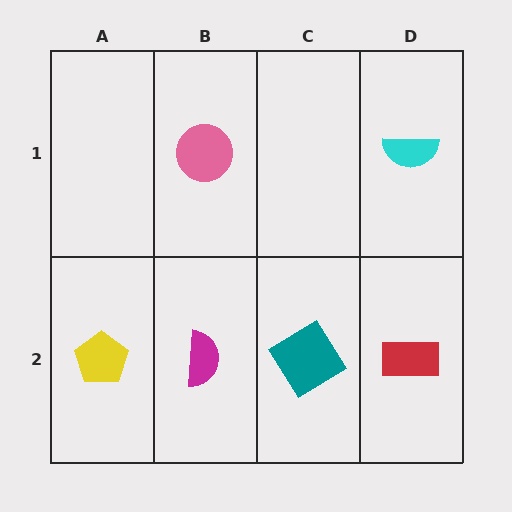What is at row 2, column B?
A magenta semicircle.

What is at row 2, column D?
A red rectangle.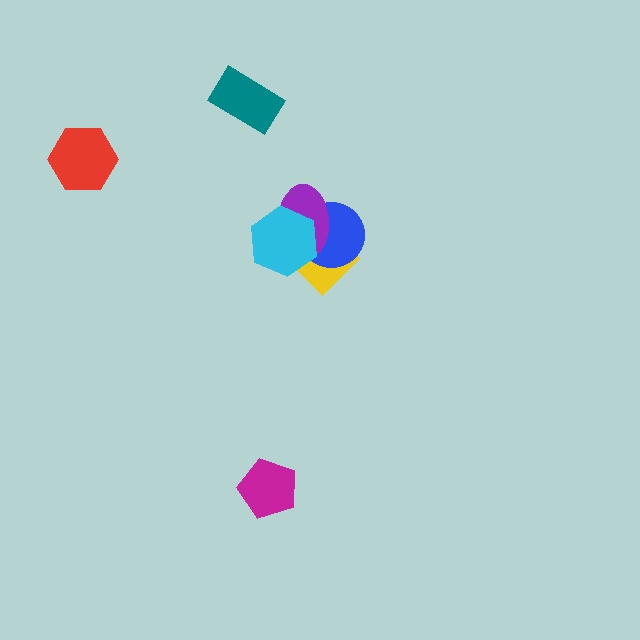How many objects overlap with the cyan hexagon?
3 objects overlap with the cyan hexagon.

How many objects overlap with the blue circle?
3 objects overlap with the blue circle.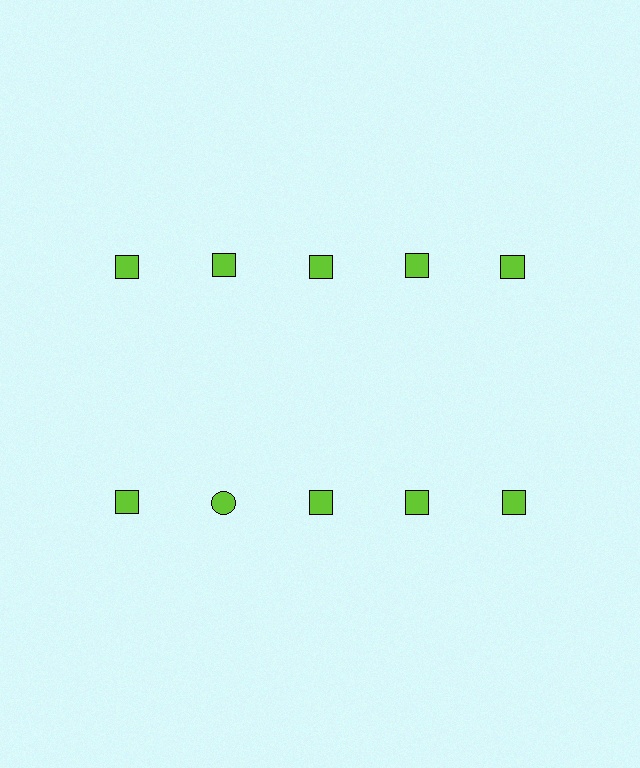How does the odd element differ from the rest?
It has a different shape: circle instead of square.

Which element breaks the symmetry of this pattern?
The lime circle in the second row, second from left column breaks the symmetry. All other shapes are lime squares.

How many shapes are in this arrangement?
There are 10 shapes arranged in a grid pattern.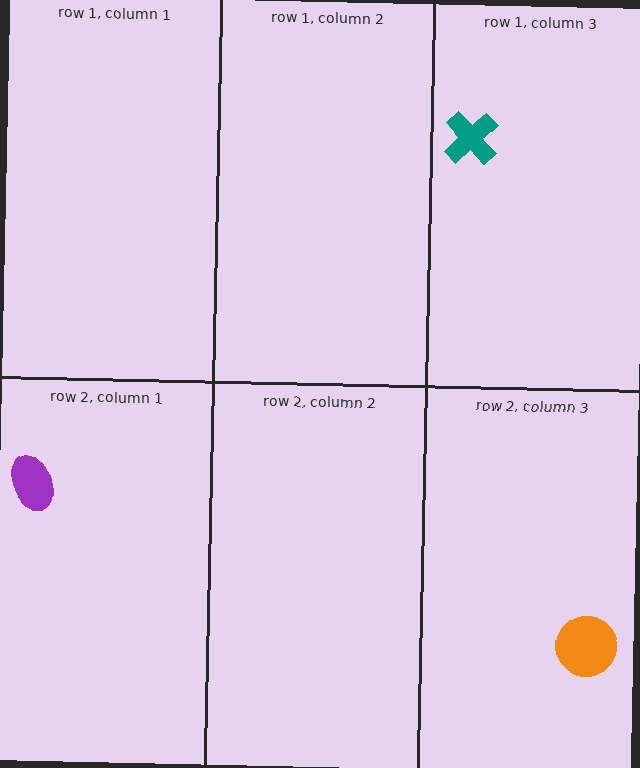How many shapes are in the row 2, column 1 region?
1.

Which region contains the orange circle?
The row 2, column 3 region.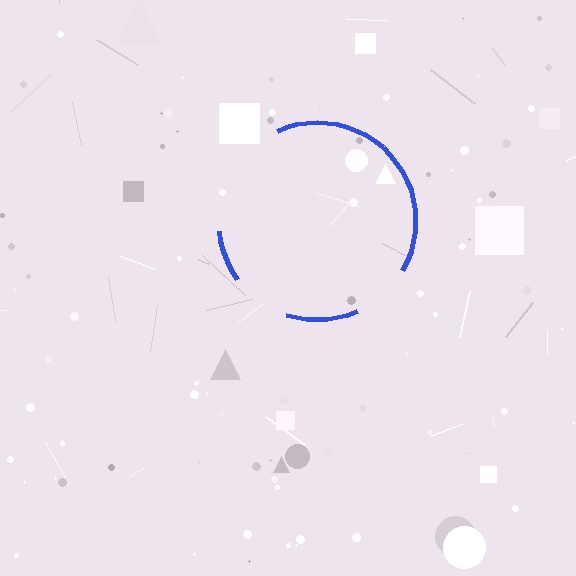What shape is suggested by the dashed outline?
The dashed outline suggests a circle.